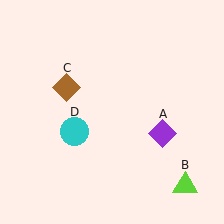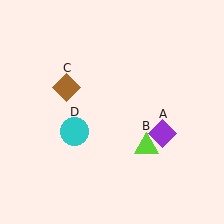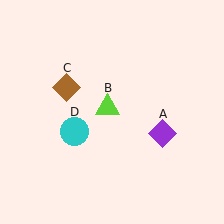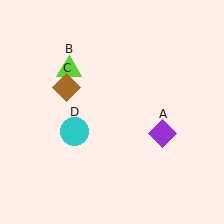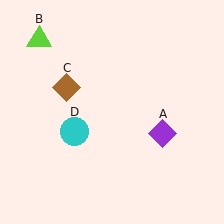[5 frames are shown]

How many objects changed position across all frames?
1 object changed position: lime triangle (object B).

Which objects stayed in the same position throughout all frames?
Purple diamond (object A) and brown diamond (object C) and cyan circle (object D) remained stationary.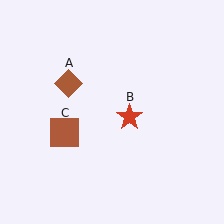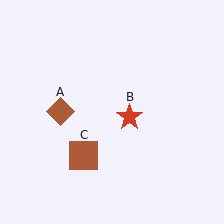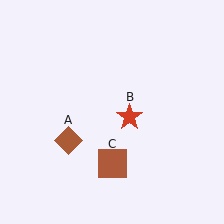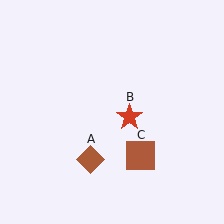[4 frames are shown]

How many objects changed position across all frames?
2 objects changed position: brown diamond (object A), brown square (object C).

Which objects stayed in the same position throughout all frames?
Red star (object B) remained stationary.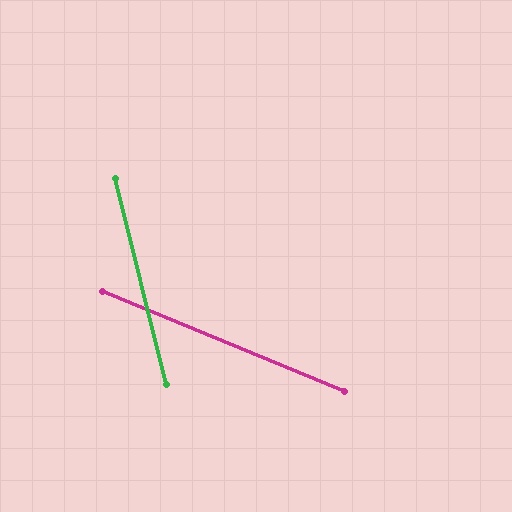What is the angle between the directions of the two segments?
Approximately 54 degrees.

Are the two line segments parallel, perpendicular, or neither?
Neither parallel nor perpendicular — they differ by about 54°.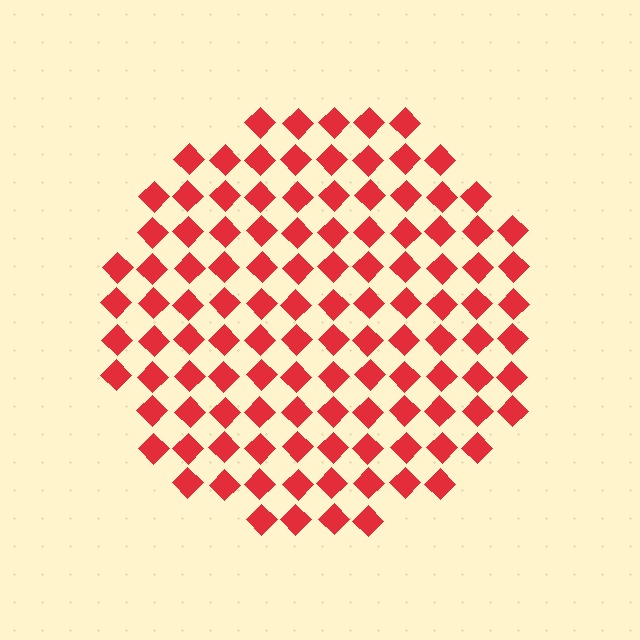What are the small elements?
The small elements are diamonds.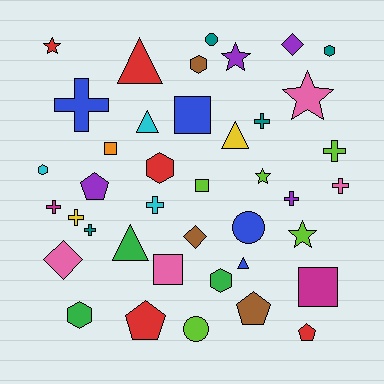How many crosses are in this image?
There are 9 crosses.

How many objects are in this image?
There are 40 objects.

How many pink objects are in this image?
There are 4 pink objects.